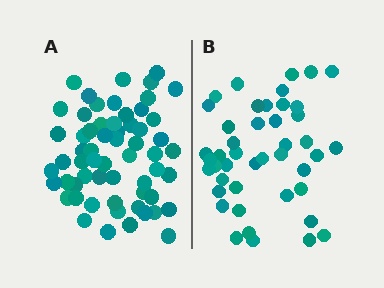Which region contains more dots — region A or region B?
Region A (the left region) has more dots.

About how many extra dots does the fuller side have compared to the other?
Region A has approximately 15 more dots than region B.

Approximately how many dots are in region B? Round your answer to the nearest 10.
About 40 dots. (The exact count is 44, which rounds to 40.)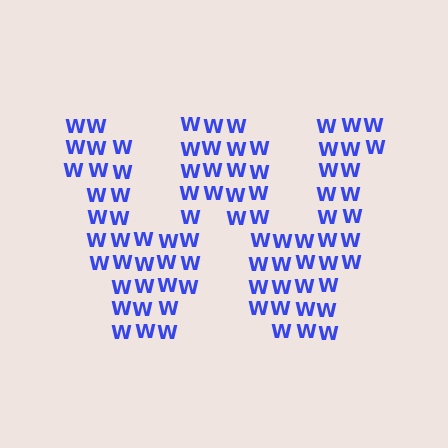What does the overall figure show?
The overall figure shows the letter W.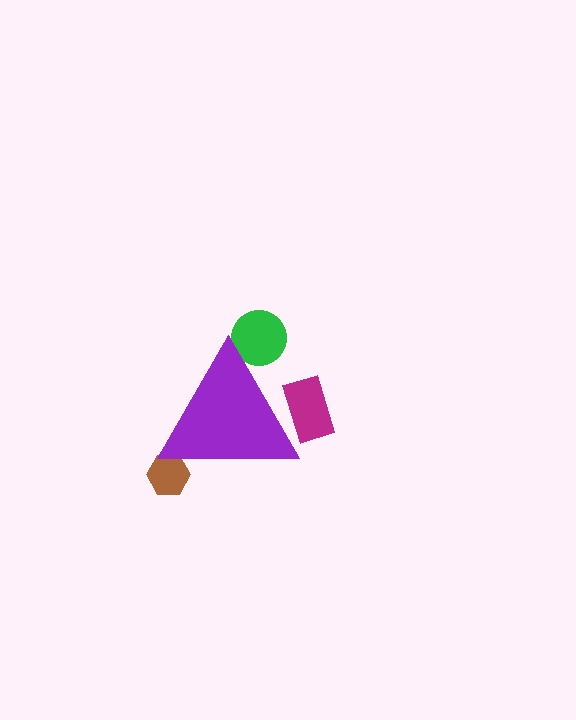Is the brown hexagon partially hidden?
Yes, the brown hexagon is partially hidden behind the purple triangle.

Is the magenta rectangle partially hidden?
Yes, the magenta rectangle is partially hidden behind the purple triangle.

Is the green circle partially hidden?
Yes, the green circle is partially hidden behind the purple triangle.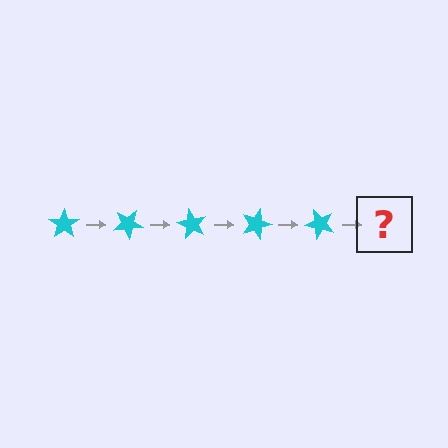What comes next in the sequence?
The next element should be a cyan star rotated 150 degrees.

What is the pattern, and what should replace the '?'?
The pattern is that the star rotates 30 degrees each step. The '?' should be a cyan star rotated 150 degrees.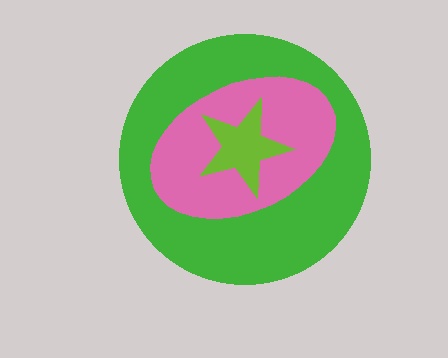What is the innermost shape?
The lime star.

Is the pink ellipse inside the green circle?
Yes.